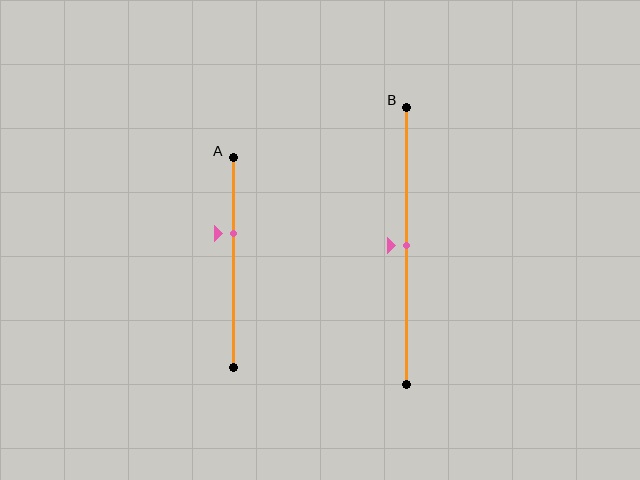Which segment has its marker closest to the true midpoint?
Segment B has its marker closest to the true midpoint.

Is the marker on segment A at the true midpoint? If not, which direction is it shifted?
No, the marker on segment A is shifted upward by about 14% of the segment length.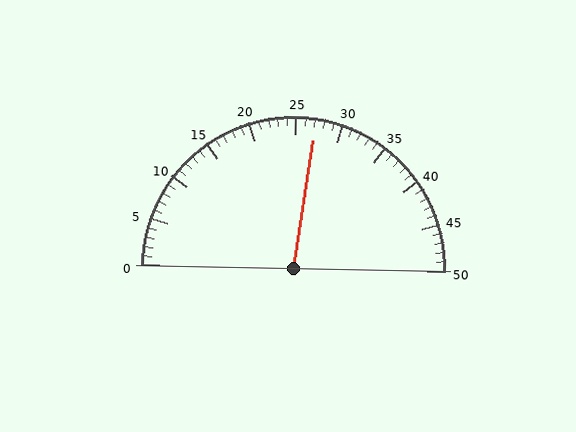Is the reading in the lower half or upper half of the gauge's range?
The reading is in the upper half of the range (0 to 50).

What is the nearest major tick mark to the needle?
The nearest major tick mark is 25.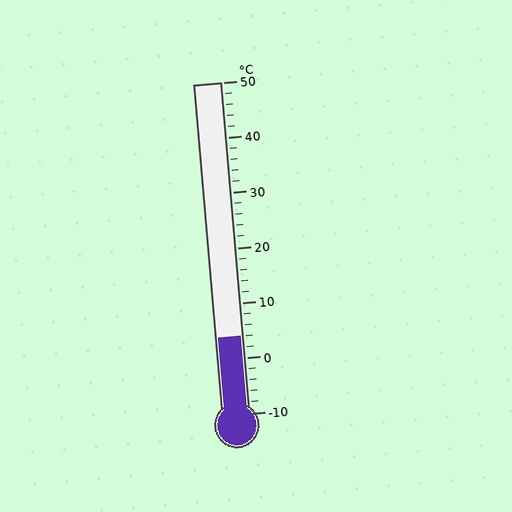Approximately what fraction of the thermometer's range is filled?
The thermometer is filled to approximately 25% of its range.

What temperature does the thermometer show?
The thermometer shows approximately 4°C.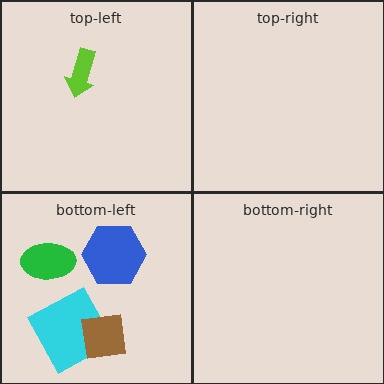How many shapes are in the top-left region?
1.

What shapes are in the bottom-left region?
The blue hexagon, the cyan square, the green ellipse, the brown square.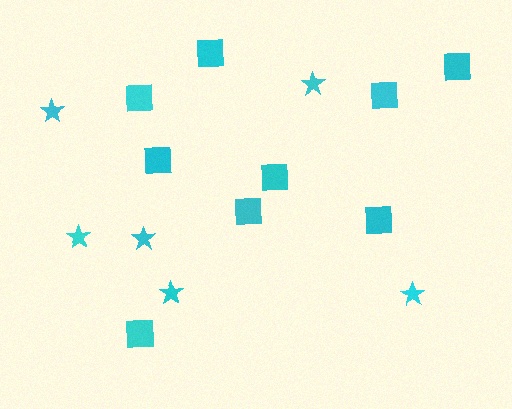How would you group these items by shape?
There are 2 groups: one group of stars (6) and one group of squares (9).